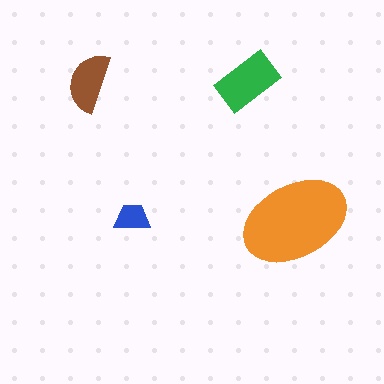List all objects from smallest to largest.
The blue trapezoid, the brown semicircle, the green rectangle, the orange ellipse.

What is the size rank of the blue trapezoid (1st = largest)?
4th.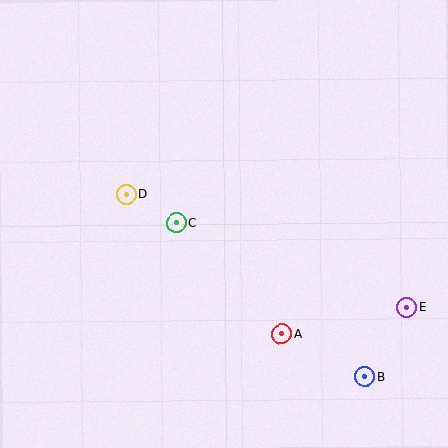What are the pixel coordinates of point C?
Point C is at (176, 223).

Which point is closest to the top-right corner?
Point E is closest to the top-right corner.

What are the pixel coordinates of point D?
Point D is at (126, 194).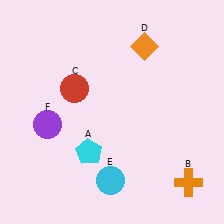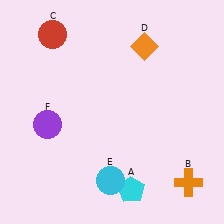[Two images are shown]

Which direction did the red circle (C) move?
The red circle (C) moved up.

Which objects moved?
The objects that moved are: the cyan pentagon (A), the red circle (C).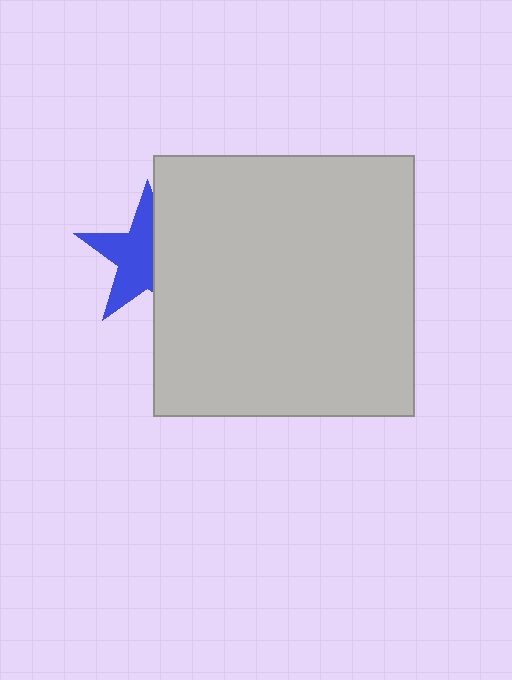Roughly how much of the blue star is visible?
About half of it is visible (roughly 58%).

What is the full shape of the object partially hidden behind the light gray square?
The partially hidden object is a blue star.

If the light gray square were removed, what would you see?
You would see the complete blue star.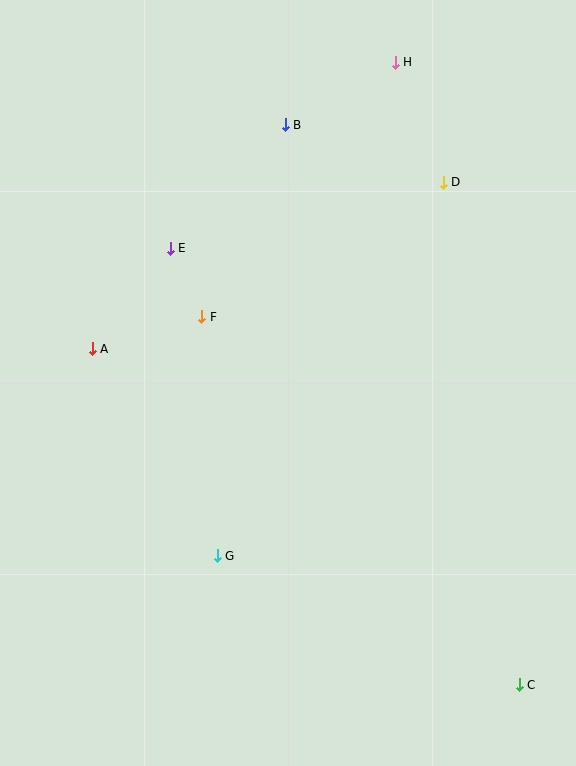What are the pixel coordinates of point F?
Point F is at (202, 317).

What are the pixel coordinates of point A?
Point A is at (92, 349).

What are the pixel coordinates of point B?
Point B is at (285, 125).